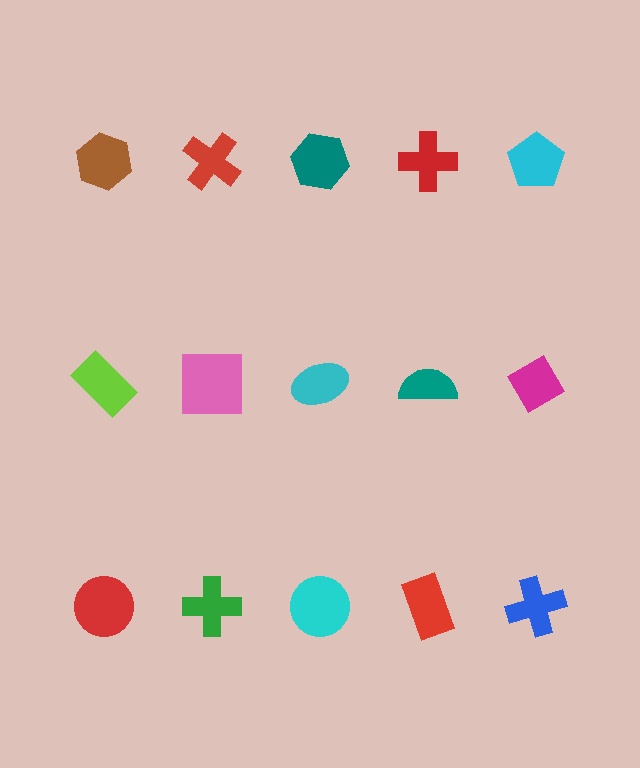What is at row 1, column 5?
A cyan pentagon.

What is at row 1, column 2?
A red cross.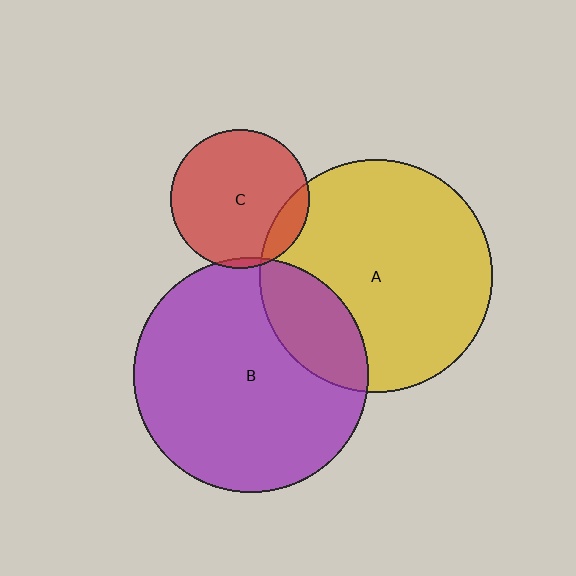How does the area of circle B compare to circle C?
Approximately 2.9 times.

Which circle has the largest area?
Circle B (purple).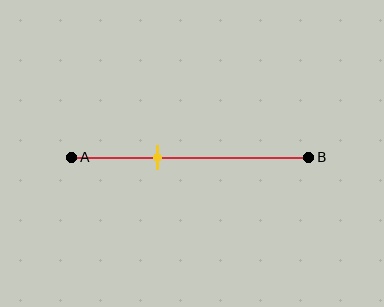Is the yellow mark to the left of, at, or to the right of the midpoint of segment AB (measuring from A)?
The yellow mark is to the left of the midpoint of segment AB.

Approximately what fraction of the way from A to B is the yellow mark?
The yellow mark is approximately 35% of the way from A to B.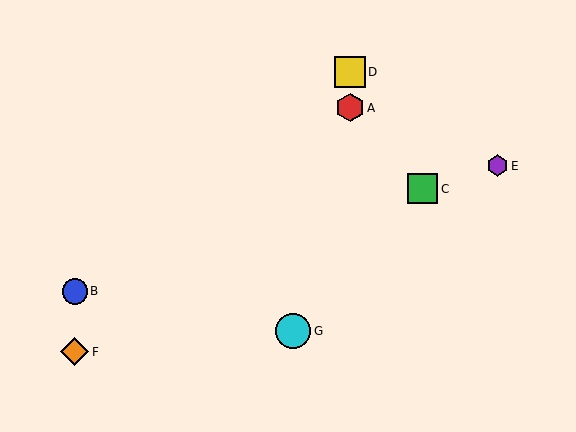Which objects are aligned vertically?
Objects A, D are aligned vertically.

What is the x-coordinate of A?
Object A is at x≈350.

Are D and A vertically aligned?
Yes, both are at x≈350.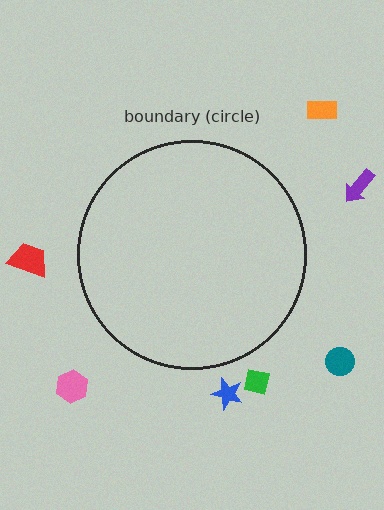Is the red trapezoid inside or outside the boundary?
Outside.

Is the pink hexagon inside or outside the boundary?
Outside.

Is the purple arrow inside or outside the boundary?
Outside.